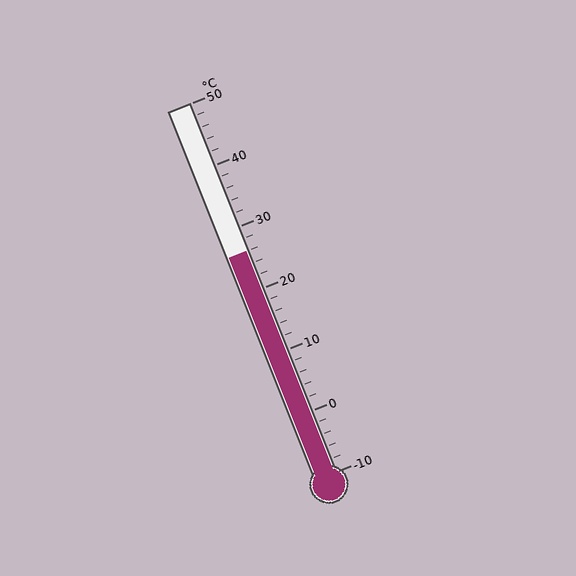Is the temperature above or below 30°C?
The temperature is below 30°C.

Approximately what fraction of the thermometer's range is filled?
The thermometer is filled to approximately 60% of its range.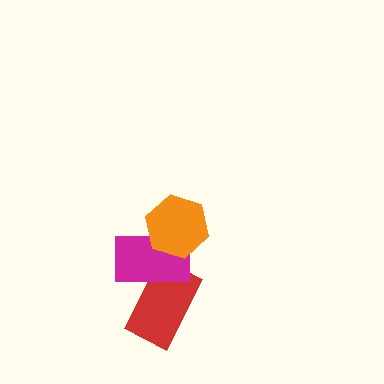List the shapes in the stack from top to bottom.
From top to bottom: the orange hexagon, the magenta rectangle, the red rectangle.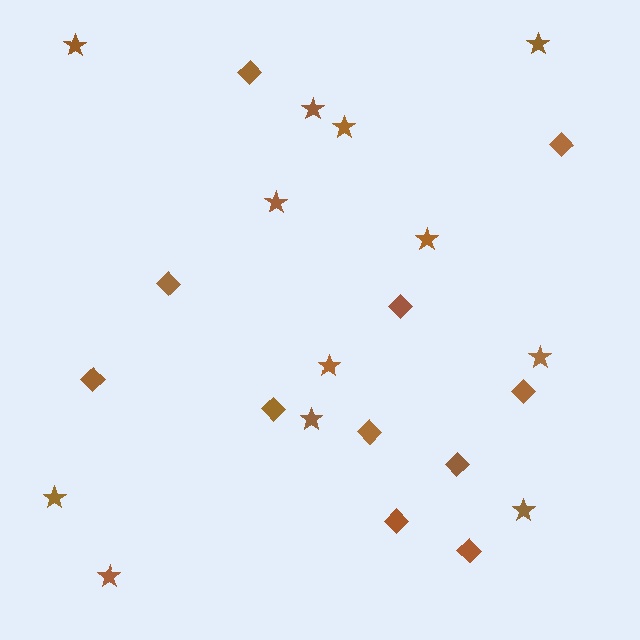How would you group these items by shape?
There are 2 groups: one group of stars (12) and one group of diamonds (11).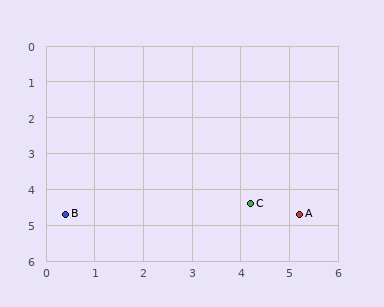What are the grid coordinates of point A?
Point A is at approximately (5.2, 4.7).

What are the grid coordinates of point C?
Point C is at approximately (4.2, 4.4).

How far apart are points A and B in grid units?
Points A and B are about 4.8 grid units apart.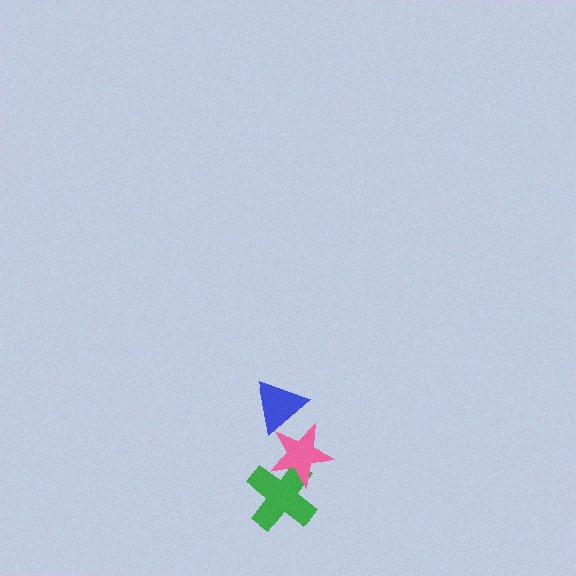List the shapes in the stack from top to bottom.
From top to bottom: the blue triangle, the pink star, the green cross.